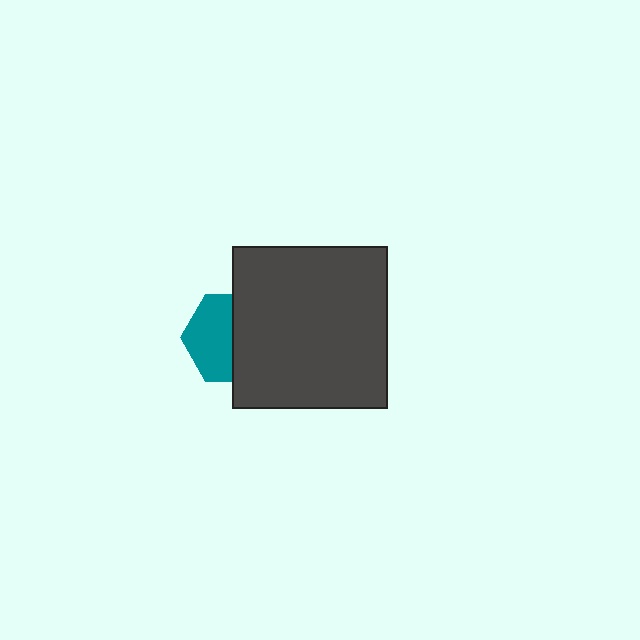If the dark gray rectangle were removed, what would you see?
You would see the complete teal hexagon.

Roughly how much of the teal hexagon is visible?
About half of it is visible (roughly 51%).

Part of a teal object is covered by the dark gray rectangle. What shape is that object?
It is a hexagon.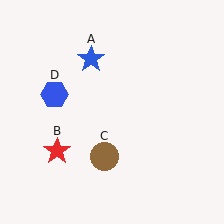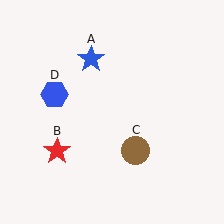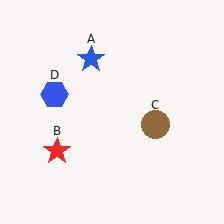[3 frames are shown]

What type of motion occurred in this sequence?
The brown circle (object C) rotated counterclockwise around the center of the scene.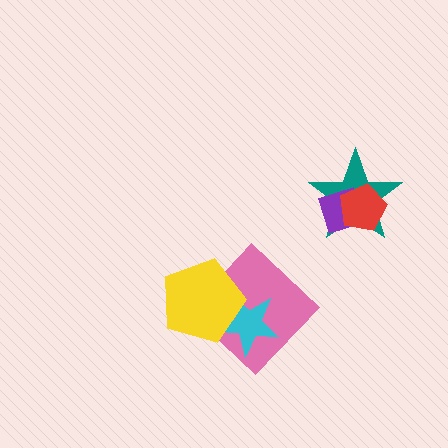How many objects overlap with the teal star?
2 objects overlap with the teal star.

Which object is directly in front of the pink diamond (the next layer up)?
The cyan star is directly in front of the pink diamond.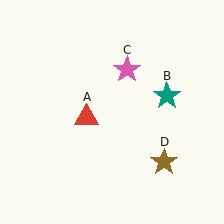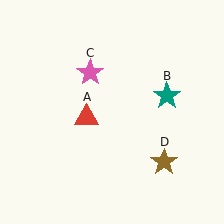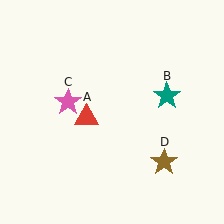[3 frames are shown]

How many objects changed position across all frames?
1 object changed position: pink star (object C).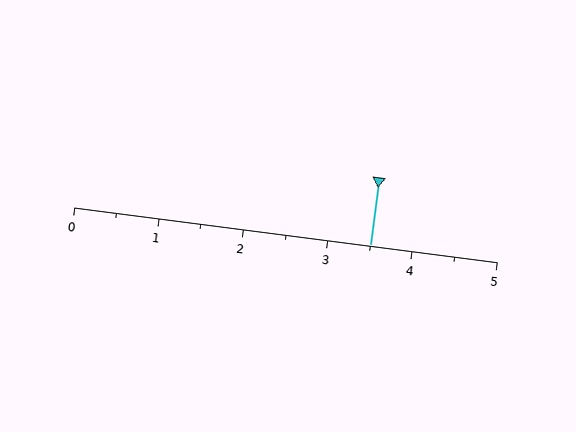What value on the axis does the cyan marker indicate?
The marker indicates approximately 3.5.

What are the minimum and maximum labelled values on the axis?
The axis runs from 0 to 5.